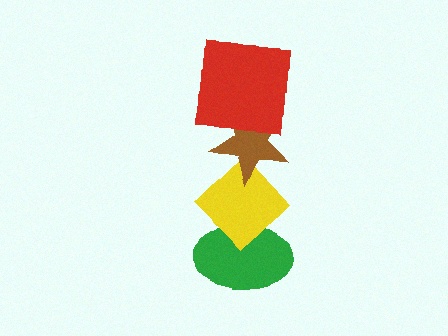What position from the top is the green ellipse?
The green ellipse is 4th from the top.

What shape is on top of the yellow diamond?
The brown star is on top of the yellow diamond.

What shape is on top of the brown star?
The red square is on top of the brown star.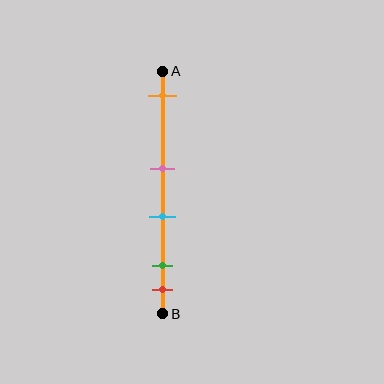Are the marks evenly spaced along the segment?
No, the marks are not evenly spaced.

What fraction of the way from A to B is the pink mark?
The pink mark is approximately 40% (0.4) of the way from A to B.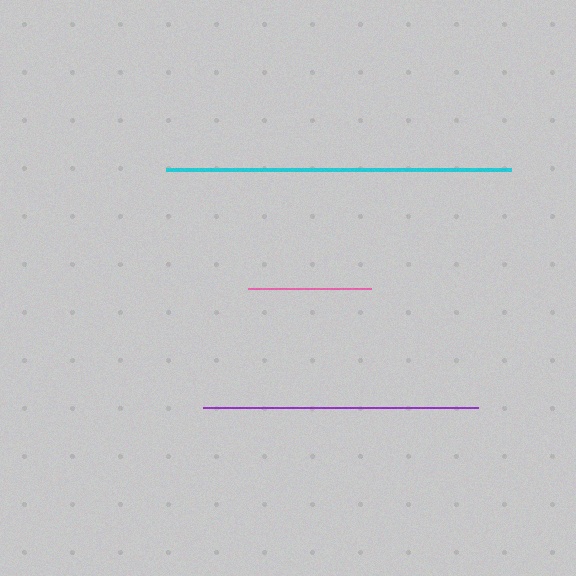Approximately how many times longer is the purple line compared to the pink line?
The purple line is approximately 2.2 times the length of the pink line.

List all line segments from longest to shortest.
From longest to shortest: cyan, purple, pink.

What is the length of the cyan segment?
The cyan segment is approximately 345 pixels long.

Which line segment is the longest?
The cyan line is the longest at approximately 345 pixels.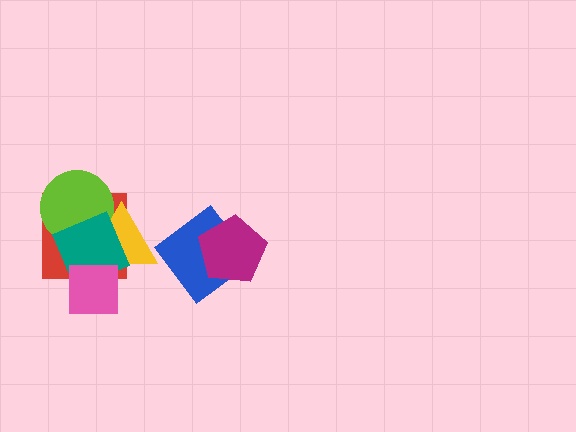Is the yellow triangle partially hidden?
Yes, it is partially covered by another shape.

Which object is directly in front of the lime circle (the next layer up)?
The yellow triangle is directly in front of the lime circle.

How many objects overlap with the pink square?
3 objects overlap with the pink square.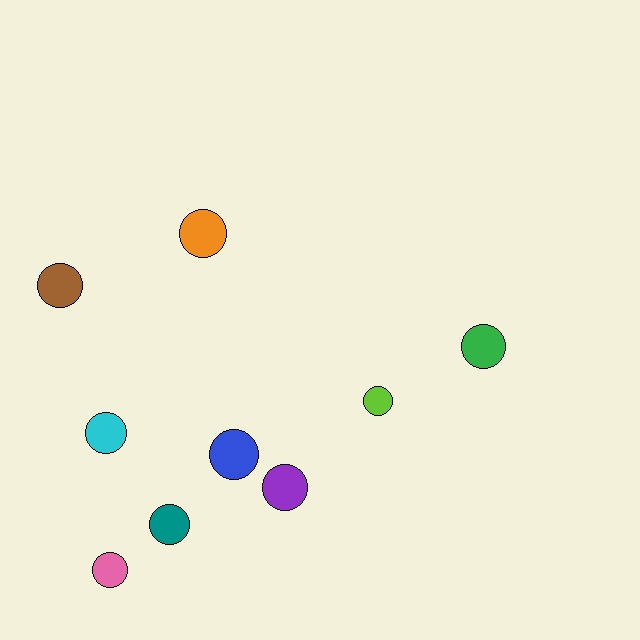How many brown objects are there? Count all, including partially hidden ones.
There is 1 brown object.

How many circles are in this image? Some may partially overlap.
There are 9 circles.